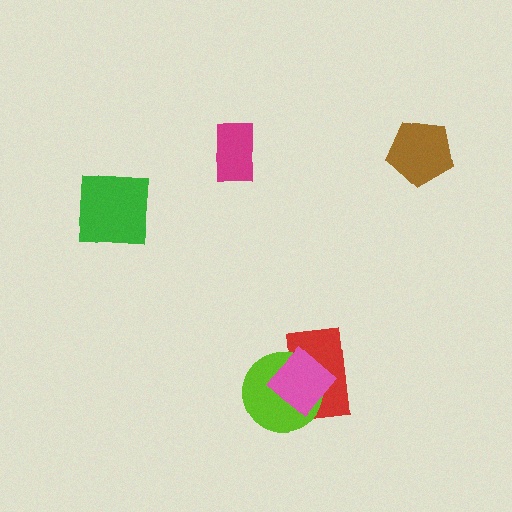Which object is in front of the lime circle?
The pink diamond is in front of the lime circle.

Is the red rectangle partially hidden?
Yes, it is partially covered by another shape.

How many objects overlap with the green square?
0 objects overlap with the green square.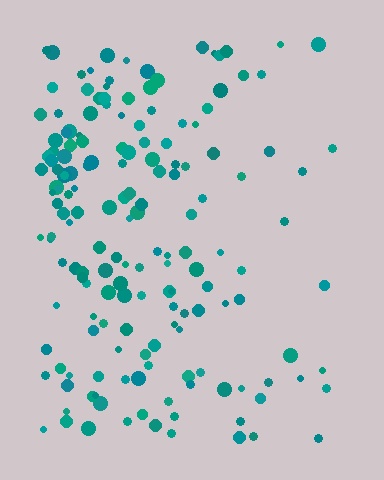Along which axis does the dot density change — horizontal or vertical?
Horizontal.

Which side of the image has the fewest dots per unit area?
The right.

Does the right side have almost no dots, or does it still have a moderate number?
Still a moderate number, just noticeably fewer than the left.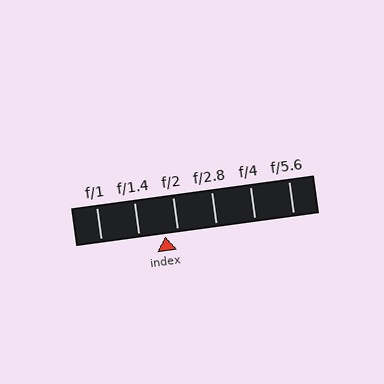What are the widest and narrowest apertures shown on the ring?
The widest aperture shown is f/1 and the narrowest is f/5.6.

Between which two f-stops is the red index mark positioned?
The index mark is between f/1.4 and f/2.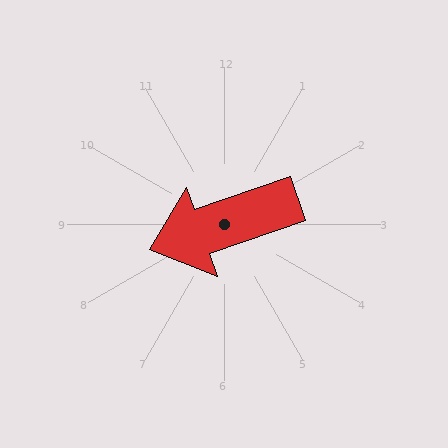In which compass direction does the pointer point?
West.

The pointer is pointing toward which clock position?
Roughly 8 o'clock.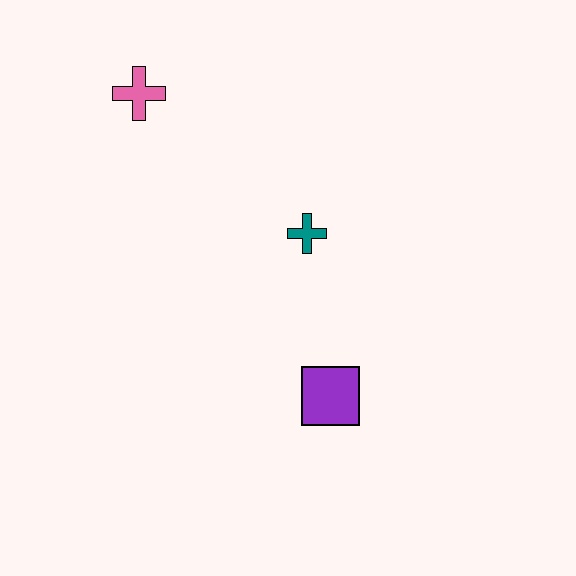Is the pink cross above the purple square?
Yes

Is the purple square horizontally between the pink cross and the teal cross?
No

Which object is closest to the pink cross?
The teal cross is closest to the pink cross.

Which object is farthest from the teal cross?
The pink cross is farthest from the teal cross.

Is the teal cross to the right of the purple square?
No